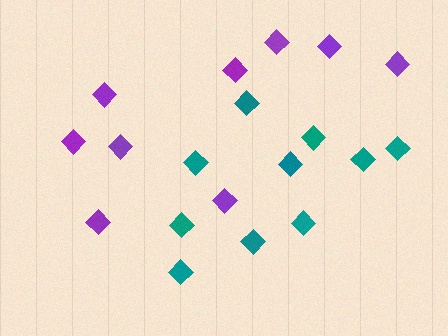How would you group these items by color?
There are 2 groups: one group of teal diamonds (10) and one group of purple diamonds (9).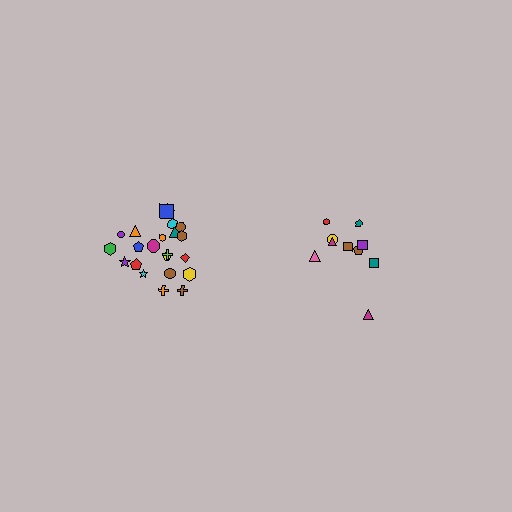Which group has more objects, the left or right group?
The left group.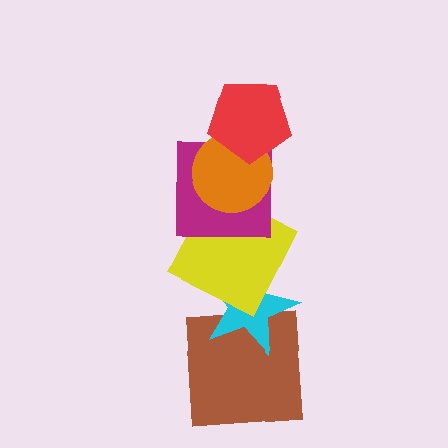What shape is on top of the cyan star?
The yellow square is on top of the cyan star.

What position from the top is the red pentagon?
The red pentagon is 1st from the top.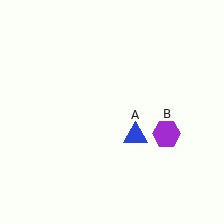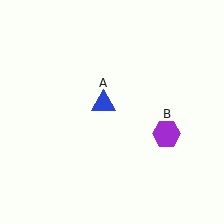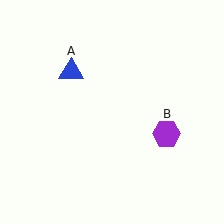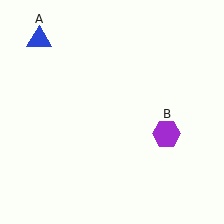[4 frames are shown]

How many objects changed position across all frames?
1 object changed position: blue triangle (object A).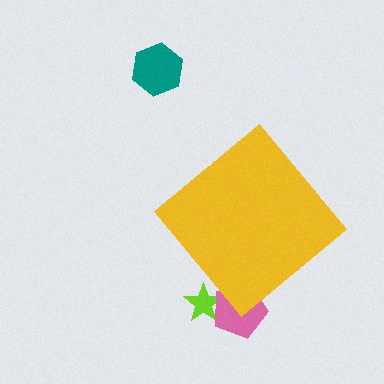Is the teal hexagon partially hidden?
No, the teal hexagon is fully visible.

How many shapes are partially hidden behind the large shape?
2 shapes are partially hidden.